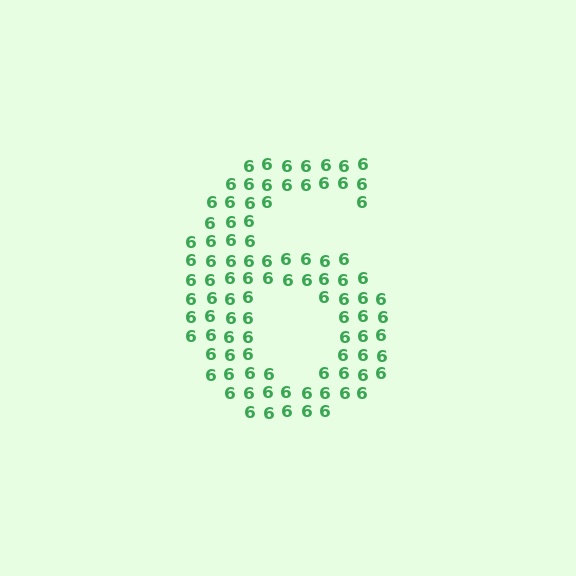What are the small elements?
The small elements are digit 6's.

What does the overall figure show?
The overall figure shows the digit 6.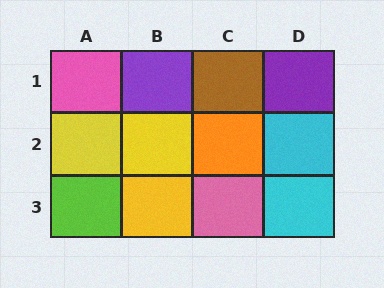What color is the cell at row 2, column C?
Orange.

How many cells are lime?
1 cell is lime.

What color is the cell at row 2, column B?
Yellow.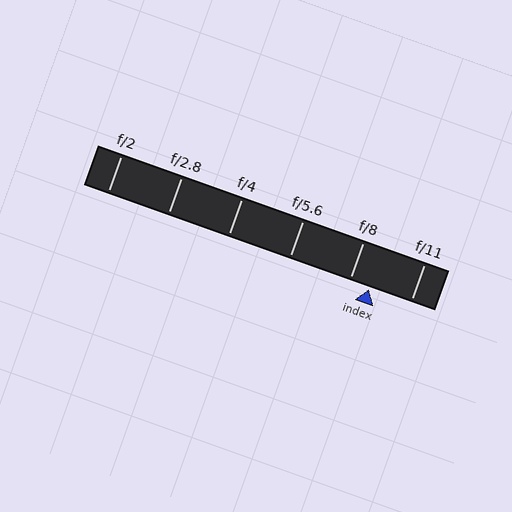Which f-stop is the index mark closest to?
The index mark is closest to f/8.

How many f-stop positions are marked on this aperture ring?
There are 6 f-stop positions marked.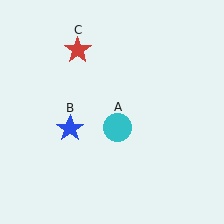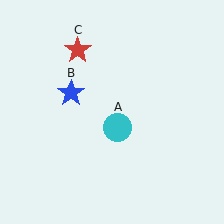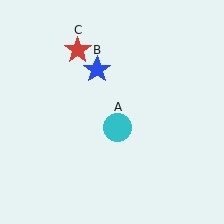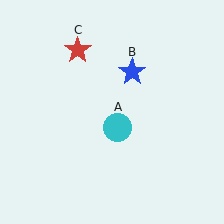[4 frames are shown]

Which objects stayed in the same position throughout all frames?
Cyan circle (object A) and red star (object C) remained stationary.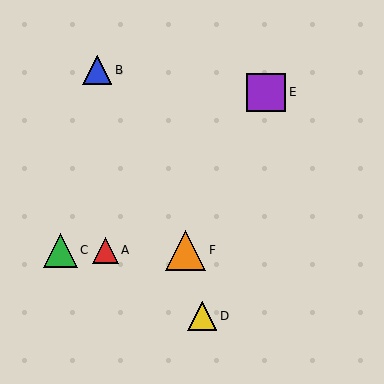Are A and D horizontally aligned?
No, A is at y≈250 and D is at y≈316.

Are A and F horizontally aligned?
Yes, both are at y≈250.